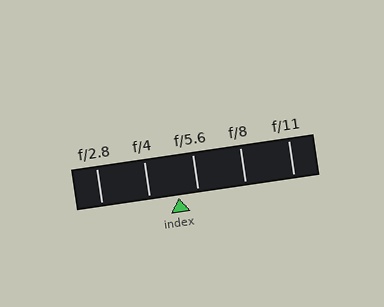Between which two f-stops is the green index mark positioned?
The index mark is between f/4 and f/5.6.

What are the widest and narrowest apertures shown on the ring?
The widest aperture shown is f/2.8 and the narrowest is f/11.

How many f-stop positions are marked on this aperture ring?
There are 5 f-stop positions marked.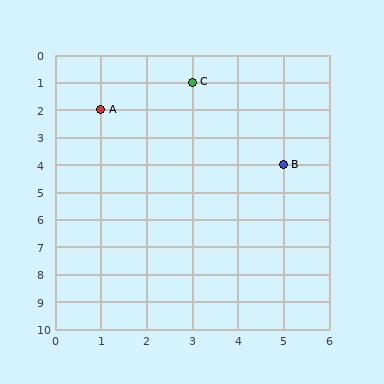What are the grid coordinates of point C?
Point C is at grid coordinates (3, 1).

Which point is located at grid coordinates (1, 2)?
Point A is at (1, 2).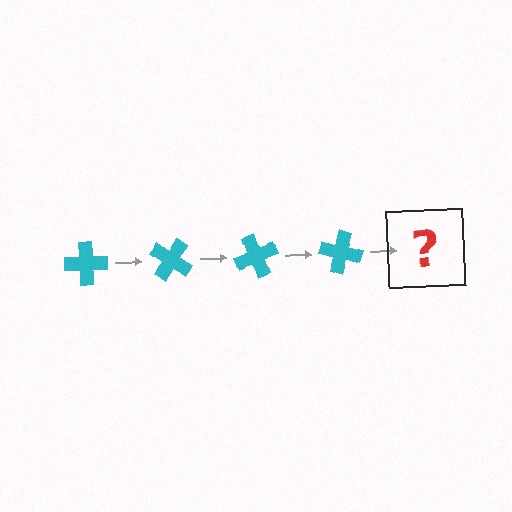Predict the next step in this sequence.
The next step is a cyan cross rotated 140 degrees.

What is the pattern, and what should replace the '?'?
The pattern is that the cross rotates 35 degrees each step. The '?' should be a cyan cross rotated 140 degrees.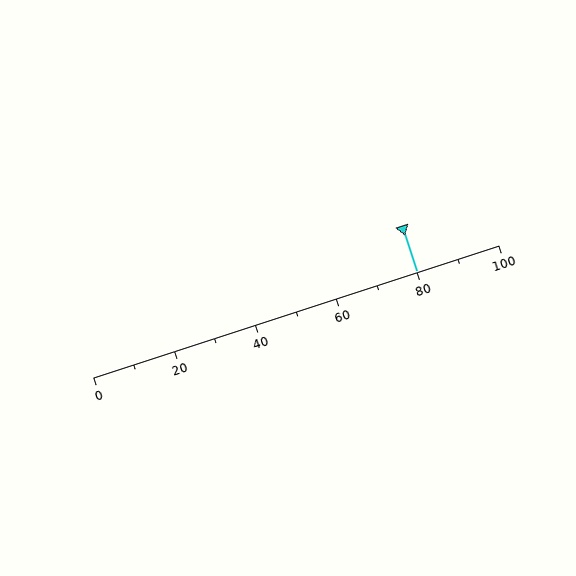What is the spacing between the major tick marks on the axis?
The major ticks are spaced 20 apart.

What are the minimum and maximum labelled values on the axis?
The axis runs from 0 to 100.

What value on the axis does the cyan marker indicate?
The marker indicates approximately 80.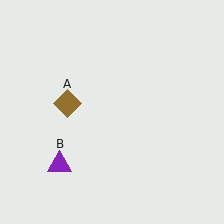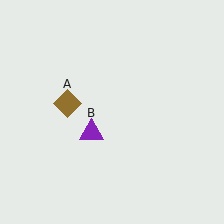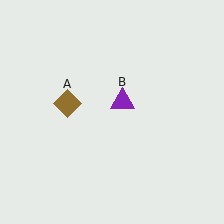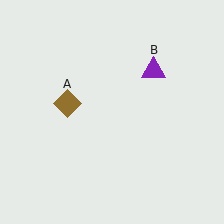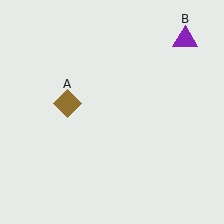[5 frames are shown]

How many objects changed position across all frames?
1 object changed position: purple triangle (object B).